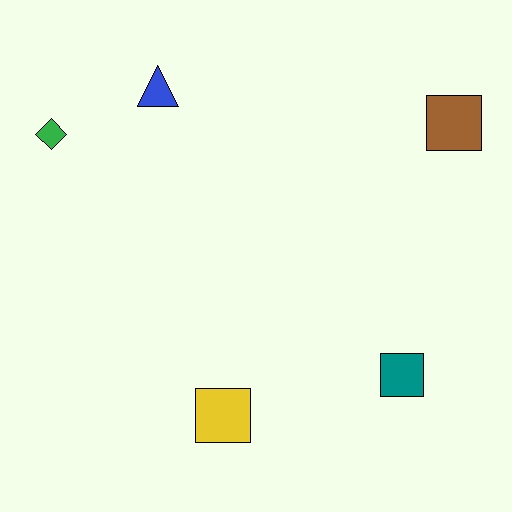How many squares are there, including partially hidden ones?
There are 3 squares.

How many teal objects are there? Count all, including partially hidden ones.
There is 1 teal object.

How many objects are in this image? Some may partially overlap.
There are 5 objects.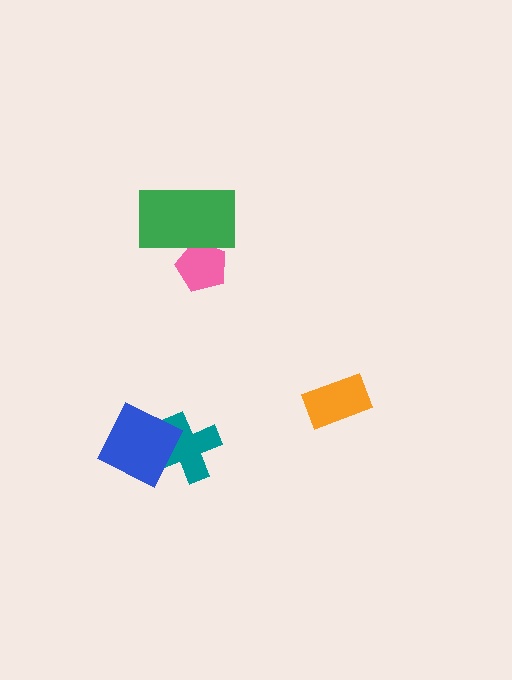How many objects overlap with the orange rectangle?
0 objects overlap with the orange rectangle.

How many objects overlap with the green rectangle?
1 object overlaps with the green rectangle.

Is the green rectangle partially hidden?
No, no other shape covers it.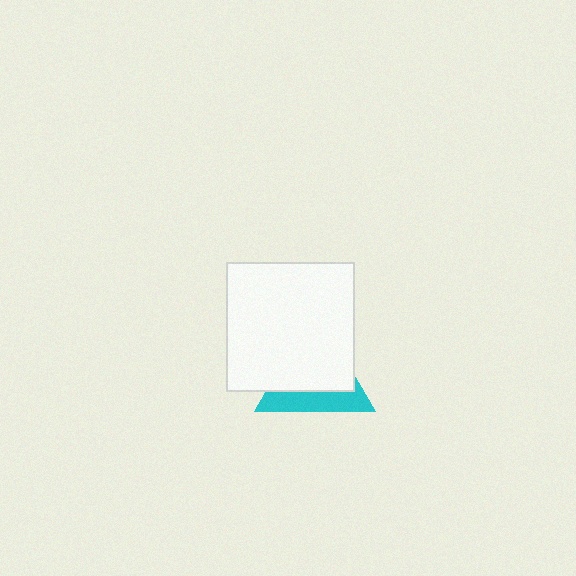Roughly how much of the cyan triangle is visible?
A small part of it is visible (roughly 36%).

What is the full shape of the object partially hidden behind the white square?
The partially hidden object is a cyan triangle.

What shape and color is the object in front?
The object in front is a white square.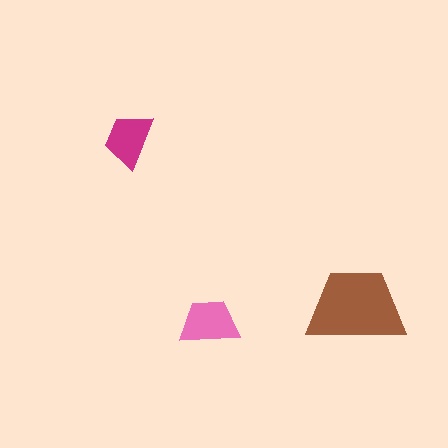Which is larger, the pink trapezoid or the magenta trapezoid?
The pink one.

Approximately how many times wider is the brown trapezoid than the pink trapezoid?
About 1.5 times wider.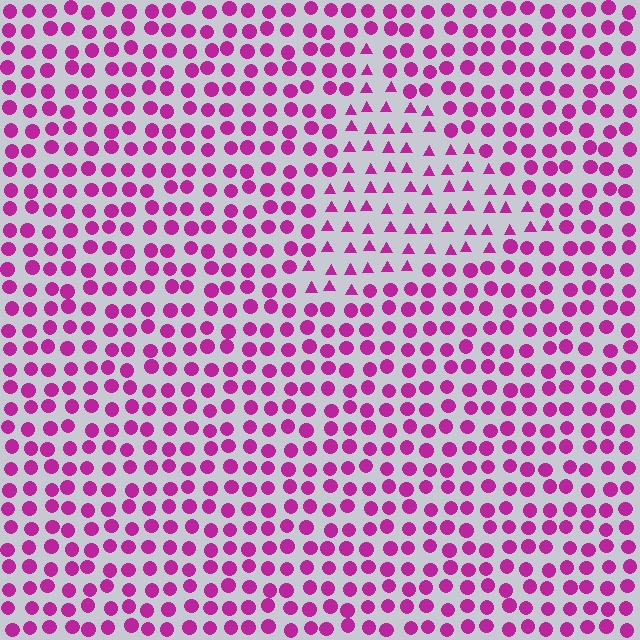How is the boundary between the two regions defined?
The boundary is defined by a change in element shape: triangles inside vs. circles outside. All elements share the same color and spacing.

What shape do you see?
I see a triangle.